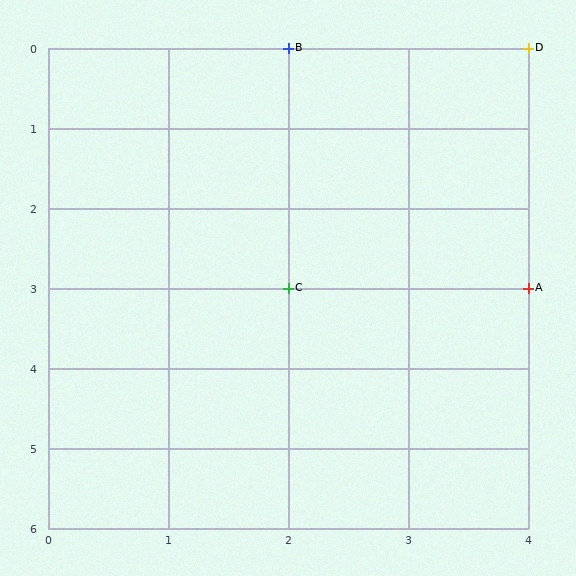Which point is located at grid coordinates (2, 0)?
Point B is at (2, 0).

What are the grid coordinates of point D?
Point D is at grid coordinates (4, 0).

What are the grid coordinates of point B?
Point B is at grid coordinates (2, 0).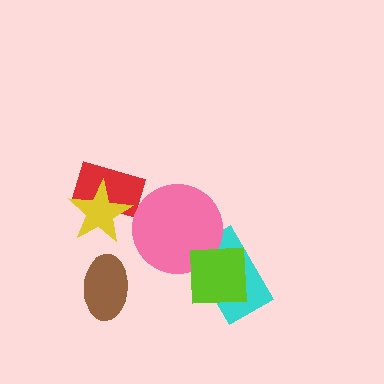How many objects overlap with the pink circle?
2 objects overlap with the pink circle.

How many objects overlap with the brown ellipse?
0 objects overlap with the brown ellipse.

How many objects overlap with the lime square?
2 objects overlap with the lime square.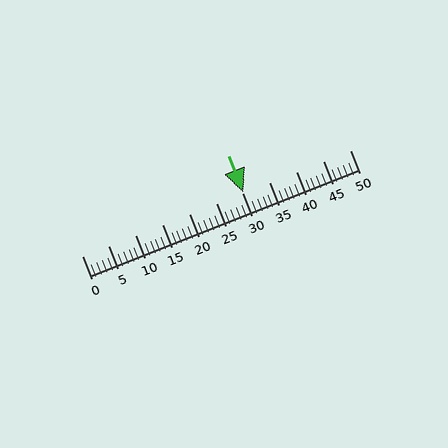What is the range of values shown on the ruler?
The ruler shows values from 0 to 50.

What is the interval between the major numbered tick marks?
The major tick marks are spaced 5 units apart.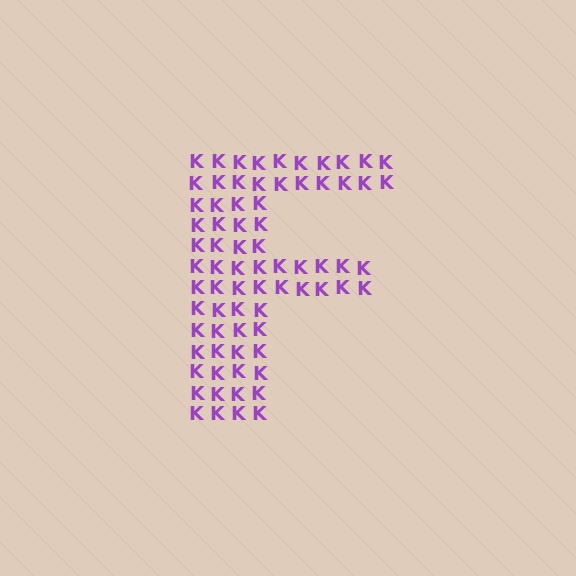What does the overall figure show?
The overall figure shows the letter F.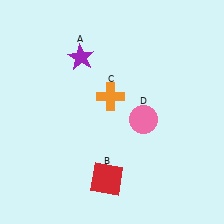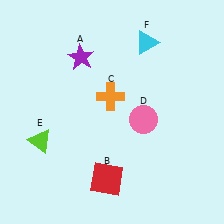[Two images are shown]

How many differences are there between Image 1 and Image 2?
There are 2 differences between the two images.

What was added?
A lime triangle (E), a cyan triangle (F) were added in Image 2.